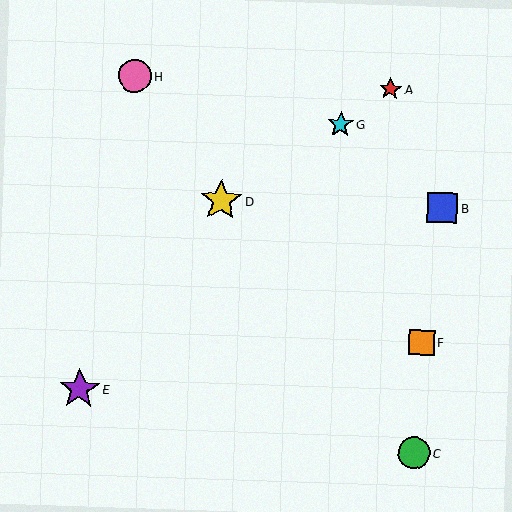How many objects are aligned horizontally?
2 objects (B, D) are aligned horizontally.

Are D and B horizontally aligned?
Yes, both are at y≈200.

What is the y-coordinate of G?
Object G is at y≈124.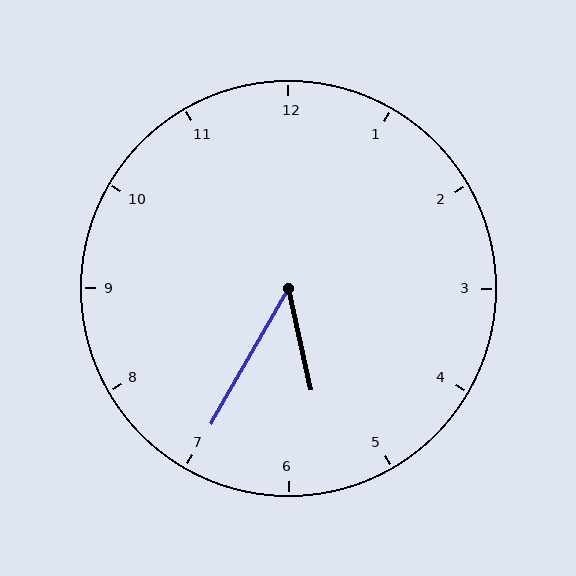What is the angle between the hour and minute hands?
Approximately 42 degrees.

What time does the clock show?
5:35.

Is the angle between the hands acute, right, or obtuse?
It is acute.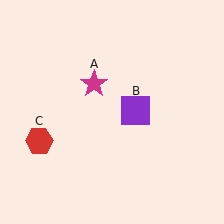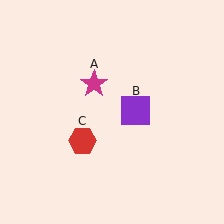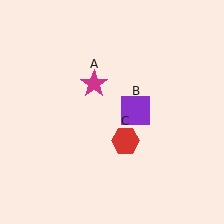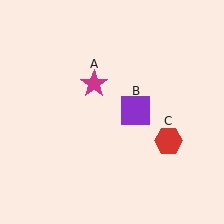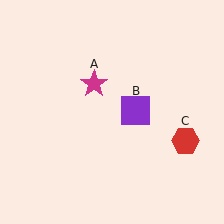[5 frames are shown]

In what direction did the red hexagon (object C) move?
The red hexagon (object C) moved right.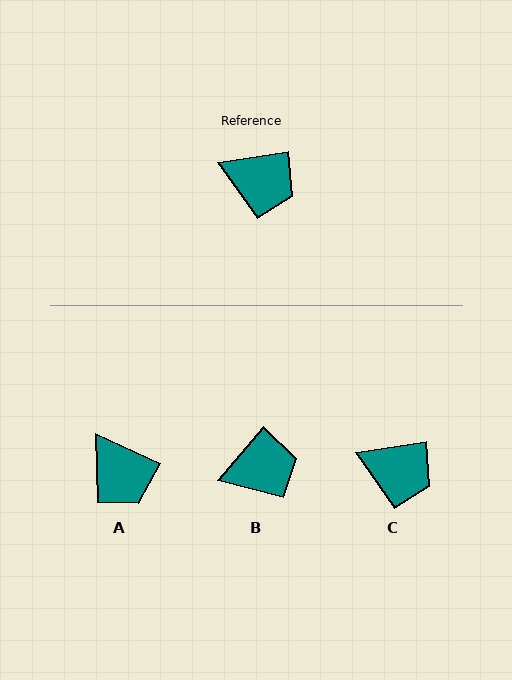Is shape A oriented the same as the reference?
No, it is off by about 34 degrees.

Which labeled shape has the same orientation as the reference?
C.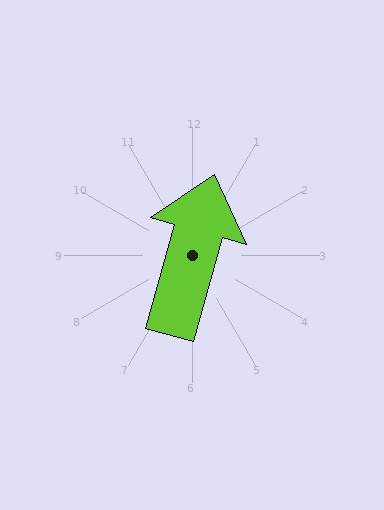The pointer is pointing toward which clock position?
Roughly 1 o'clock.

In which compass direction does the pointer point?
North.